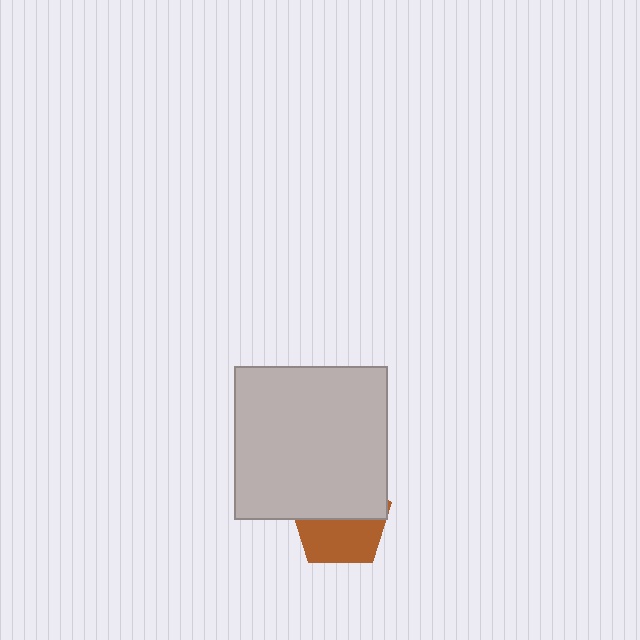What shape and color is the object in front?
The object in front is a light gray square.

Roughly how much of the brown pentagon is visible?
About half of it is visible (roughly 50%).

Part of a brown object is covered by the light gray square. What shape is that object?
It is a pentagon.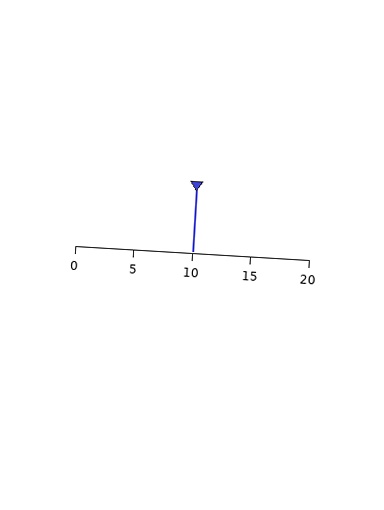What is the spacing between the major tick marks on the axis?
The major ticks are spaced 5 apart.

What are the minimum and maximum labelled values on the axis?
The axis runs from 0 to 20.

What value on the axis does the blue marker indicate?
The marker indicates approximately 10.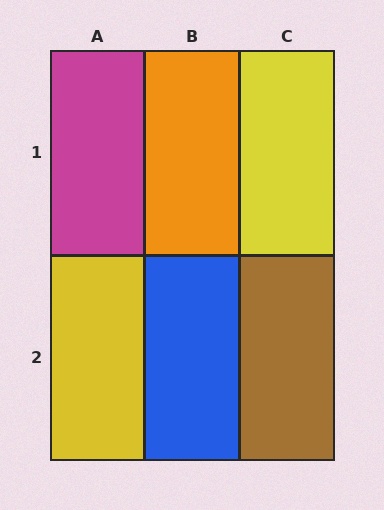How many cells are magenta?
1 cell is magenta.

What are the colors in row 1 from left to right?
Magenta, orange, yellow.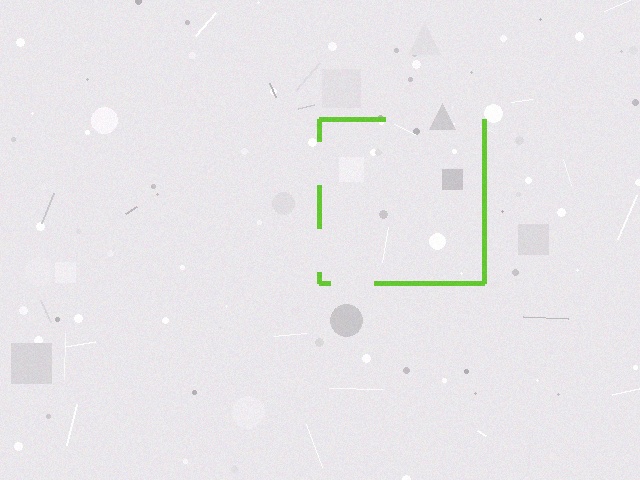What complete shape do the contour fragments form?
The contour fragments form a square.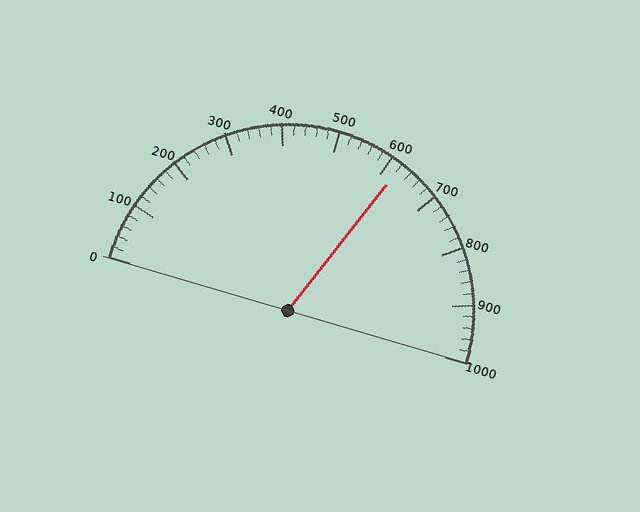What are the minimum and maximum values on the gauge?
The gauge ranges from 0 to 1000.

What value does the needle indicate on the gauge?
The needle indicates approximately 620.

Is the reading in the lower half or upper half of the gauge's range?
The reading is in the upper half of the range (0 to 1000).